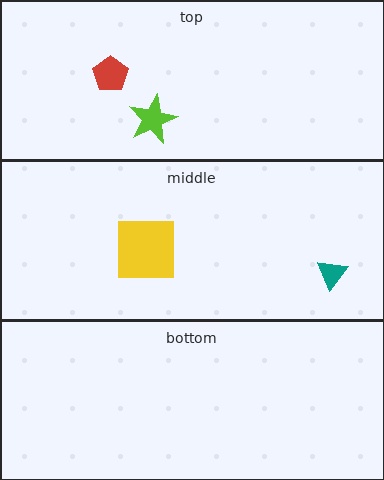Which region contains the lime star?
The top region.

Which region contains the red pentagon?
The top region.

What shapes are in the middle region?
The teal triangle, the yellow square.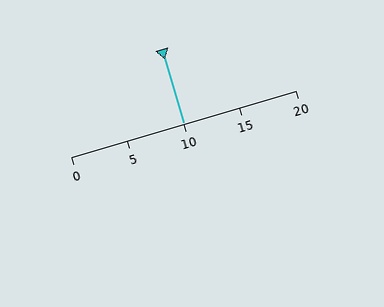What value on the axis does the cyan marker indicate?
The marker indicates approximately 10.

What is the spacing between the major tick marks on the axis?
The major ticks are spaced 5 apart.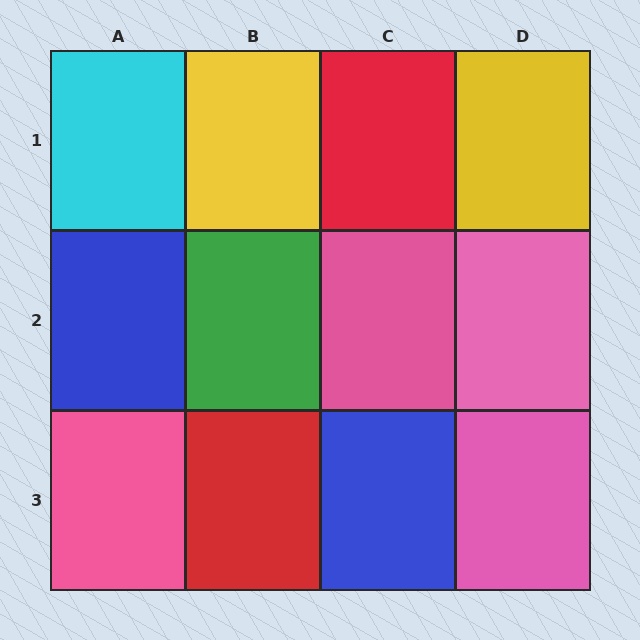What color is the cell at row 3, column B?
Red.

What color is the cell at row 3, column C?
Blue.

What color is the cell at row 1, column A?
Cyan.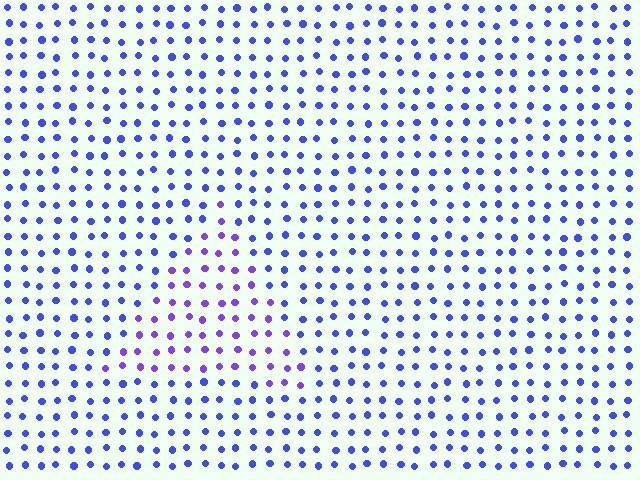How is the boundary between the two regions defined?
The boundary is defined purely by a slight shift in hue (about 31 degrees). Spacing, size, and orientation are identical on both sides.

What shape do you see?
I see a triangle.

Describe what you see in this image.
The image is filled with small blue elements in a uniform arrangement. A triangle-shaped region is visible where the elements are tinted to a slightly different hue, forming a subtle color boundary.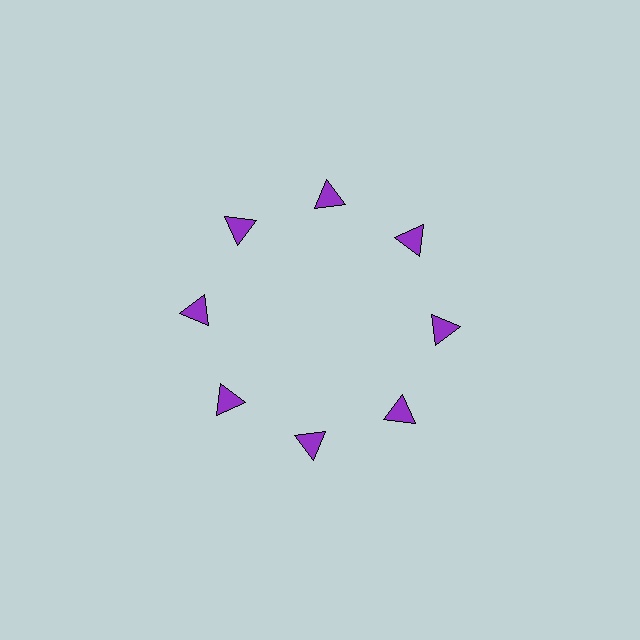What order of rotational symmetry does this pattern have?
This pattern has 8-fold rotational symmetry.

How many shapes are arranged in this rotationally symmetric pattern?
There are 8 shapes, arranged in 8 groups of 1.